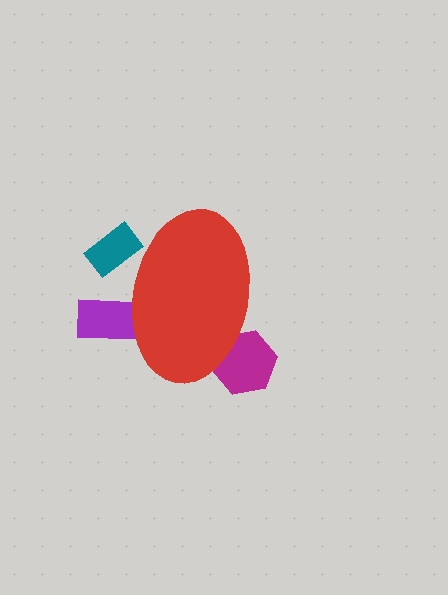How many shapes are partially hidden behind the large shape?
3 shapes are partially hidden.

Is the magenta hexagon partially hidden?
Yes, the magenta hexagon is partially hidden behind the red ellipse.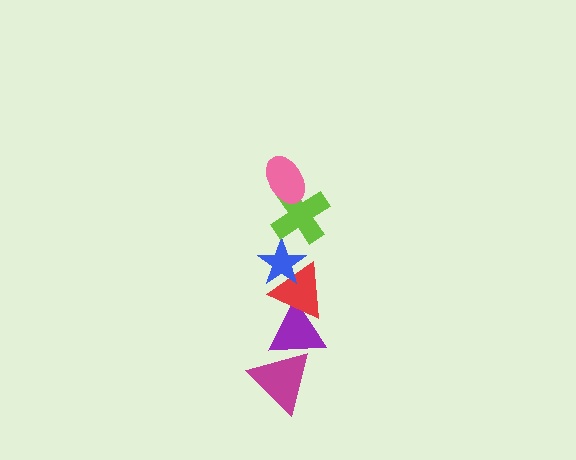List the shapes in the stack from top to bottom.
From top to bottom: the pink ellipse, the lime cross, the blue star, the red triangle, the purple triangle, the magenta triangle.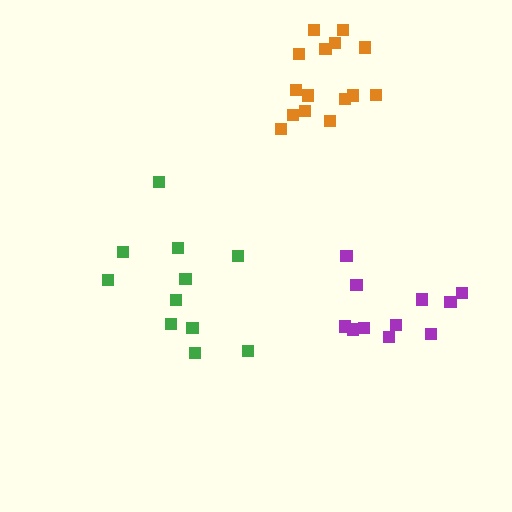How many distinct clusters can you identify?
There are 3 distinct clusters.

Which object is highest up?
The orange cluster is topmost.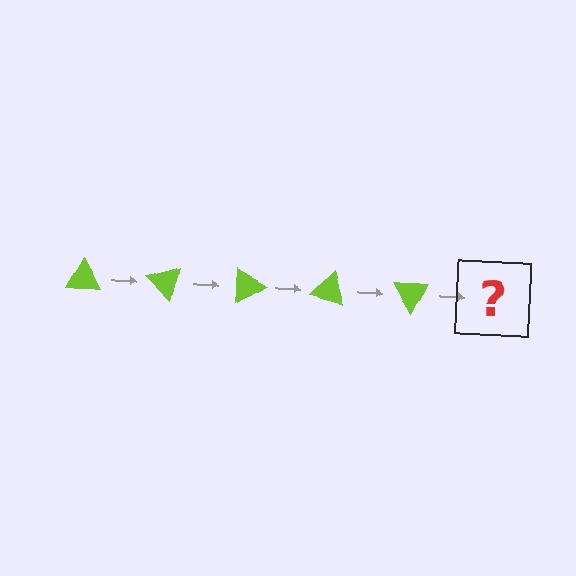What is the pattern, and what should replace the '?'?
The pattern is that the triangle rotates 45 degrees each step. The '?' should be a lime triangle rotated 225 degrees.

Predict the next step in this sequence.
The next step is a lime triangle rotated 225 degrees.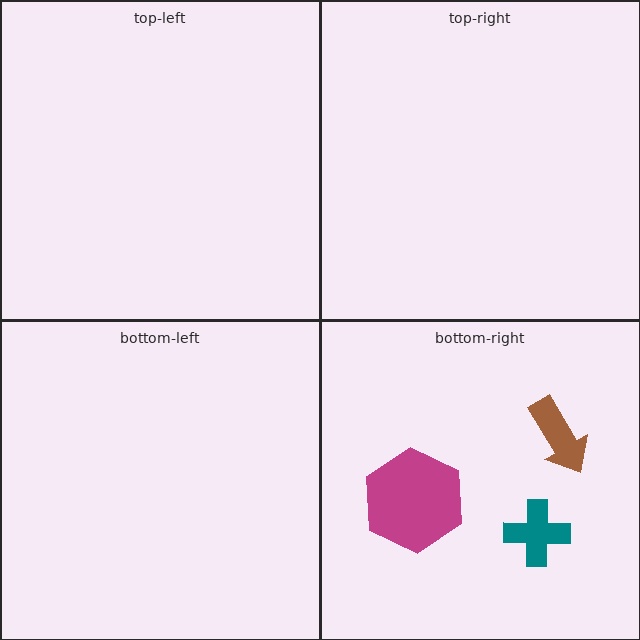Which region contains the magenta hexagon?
The bottom-right region.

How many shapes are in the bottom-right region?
3.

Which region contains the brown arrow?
The bottom-right region.